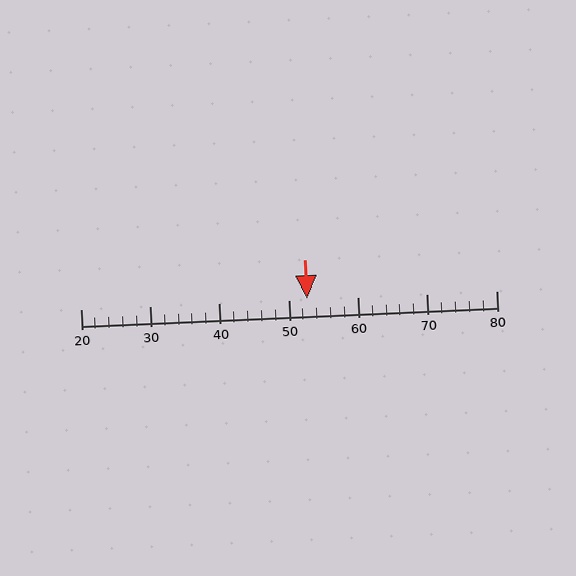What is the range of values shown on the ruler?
The ruler shows values from 20 to 80.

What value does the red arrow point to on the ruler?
The red arrow points to approximately 53.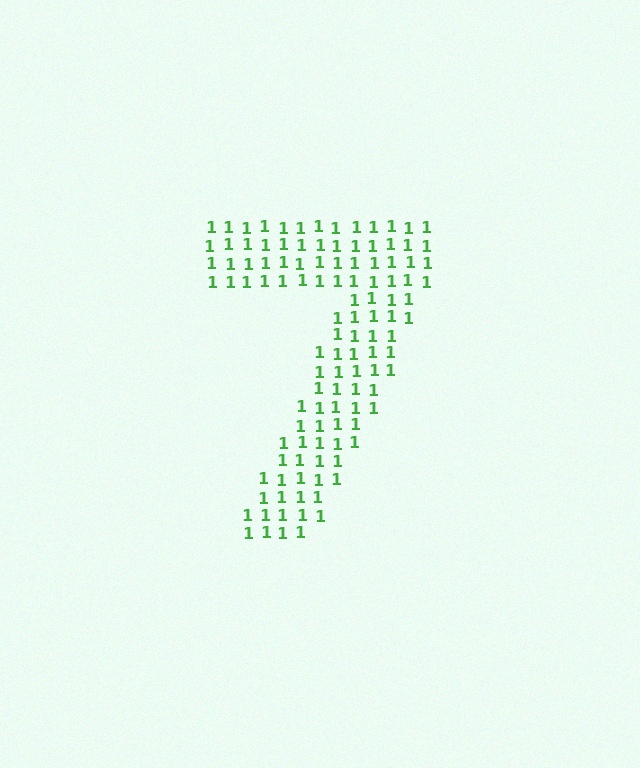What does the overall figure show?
The overall figure shows the digit 7.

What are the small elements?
The small elements are digit 1's.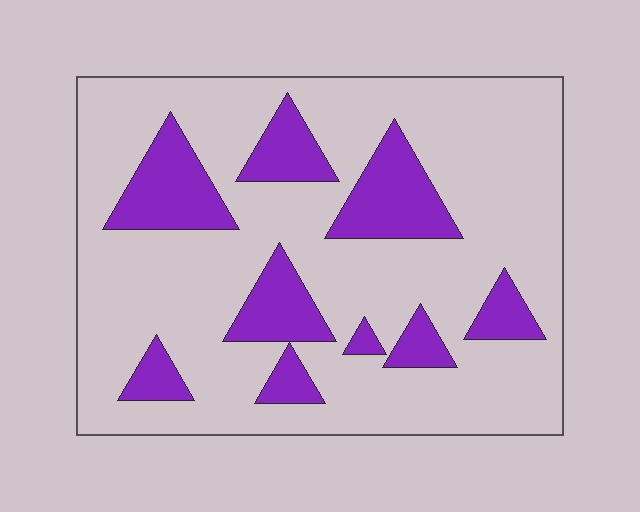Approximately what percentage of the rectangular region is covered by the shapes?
Approximately 20%.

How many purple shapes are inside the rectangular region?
9.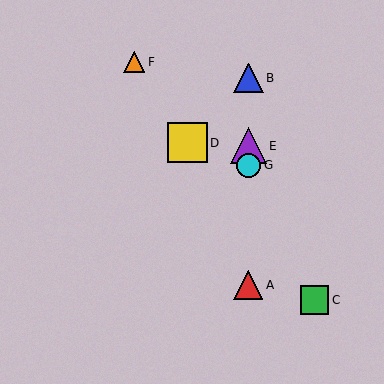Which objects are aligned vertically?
Objects A, B, E, G are aligned vertically.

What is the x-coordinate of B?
Object B is at x≈248.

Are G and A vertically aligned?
Yes, both are at x≈248.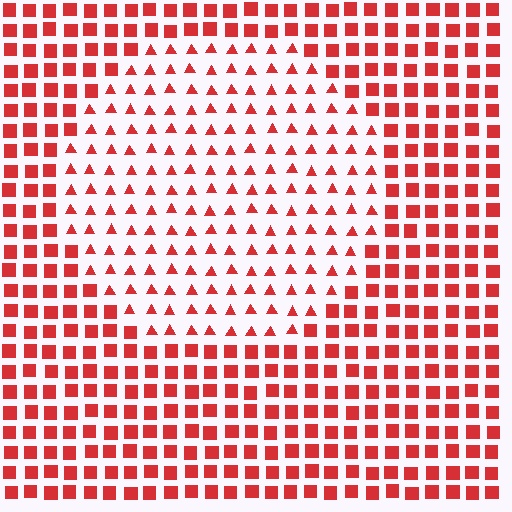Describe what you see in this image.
The image is filled with small red elements arranged in a uniform grid. A circle-shaped region contains triangles, while the surrounding area contains squares. The boundary is defined purely by the change in element shape.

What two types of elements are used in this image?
The image uses triangles inside the circle region and squares outside it.